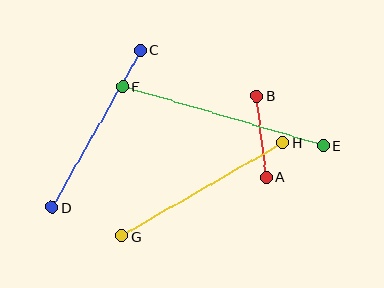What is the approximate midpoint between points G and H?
The midpoint is at approximately (202, 189) pixels.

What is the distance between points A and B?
The distance is approximately 82 pixels.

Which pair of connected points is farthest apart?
Points E and F are farthest apart.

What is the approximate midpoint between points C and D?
The midpoint is at approximately (96, 129) pixels.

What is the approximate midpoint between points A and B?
The midpoint is at approximately (262, 136) pixels.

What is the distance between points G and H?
The distance is approximately 187 pixels.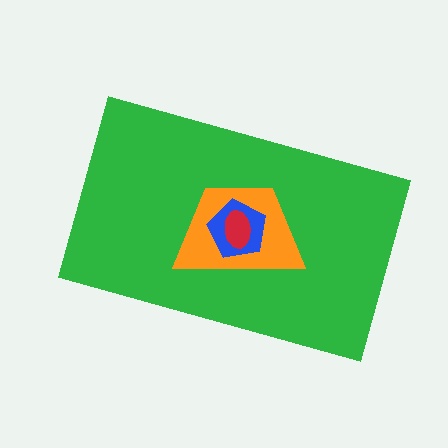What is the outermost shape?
The green rectangle.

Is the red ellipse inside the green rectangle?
Yes.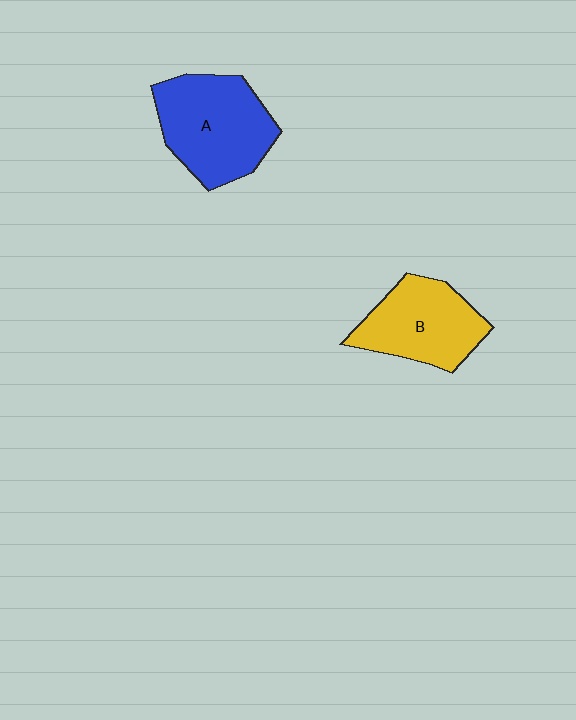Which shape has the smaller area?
Shape B (yellow).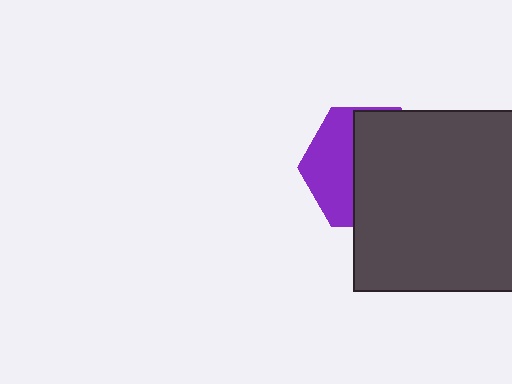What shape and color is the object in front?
The object in front is a dark gray rectangle.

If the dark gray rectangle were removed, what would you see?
You would see the complete purple hexagon.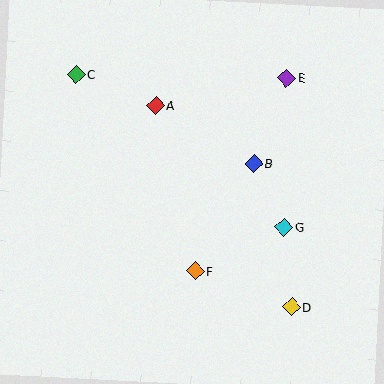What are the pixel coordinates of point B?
Point B is at (254, 164).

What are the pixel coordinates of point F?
Point F is at (195, 271).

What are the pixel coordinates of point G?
Point G is at (284, 227).